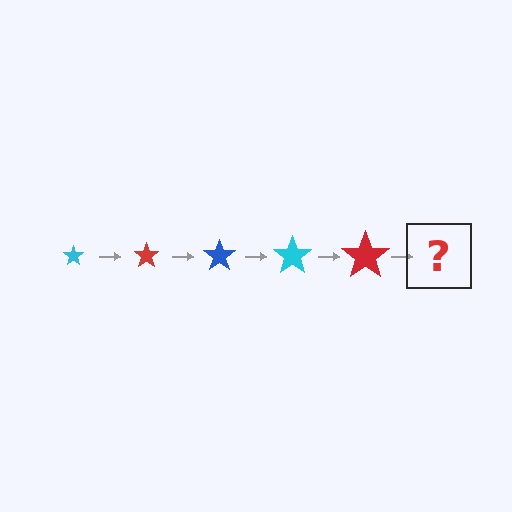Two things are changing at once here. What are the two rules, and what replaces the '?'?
The two rules are that the star grows larger each step and the color cycles through cyan, red, and blue. The '?' should be a blue star, larger than the previous one.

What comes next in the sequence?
The next element should be a blue star, larger than the previous one.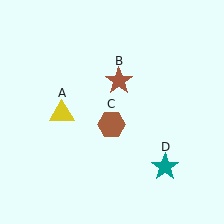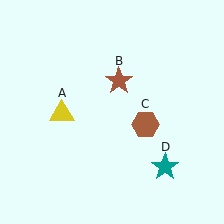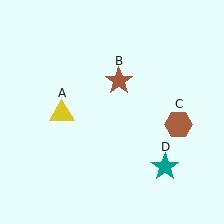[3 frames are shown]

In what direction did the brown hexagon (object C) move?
The brown hexagon (object C) moved right.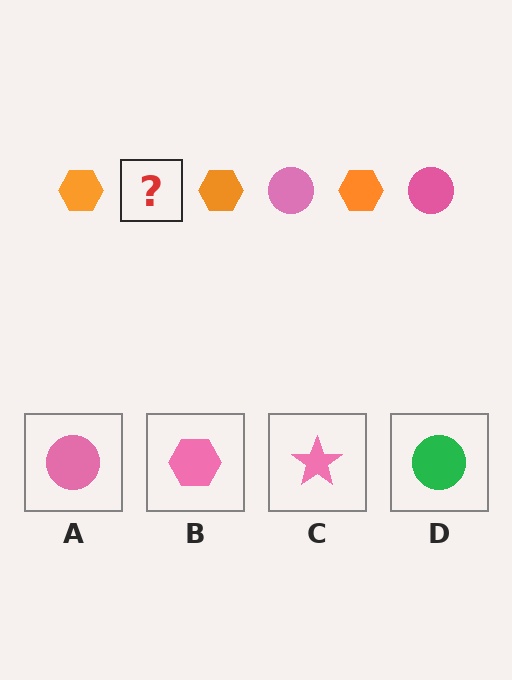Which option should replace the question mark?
Option A.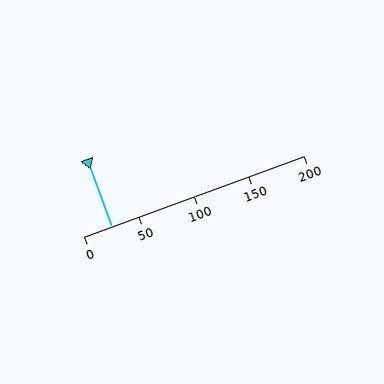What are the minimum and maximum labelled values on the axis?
The axis runs from 0 to 200.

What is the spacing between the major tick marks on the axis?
The major ticks are spaced 50 apart.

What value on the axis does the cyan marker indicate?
The marker indicates approximately 25.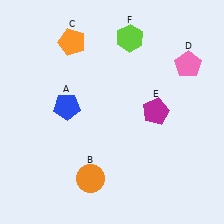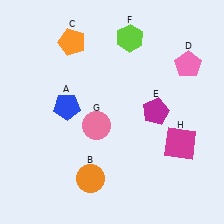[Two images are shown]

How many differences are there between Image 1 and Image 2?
There are 2 differences between the two images.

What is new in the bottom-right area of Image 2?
A magenta square (H) was added in the bottom-right area of Image 2.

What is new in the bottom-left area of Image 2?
A pink circle (G) was added in the bottom-left area of Image 2.